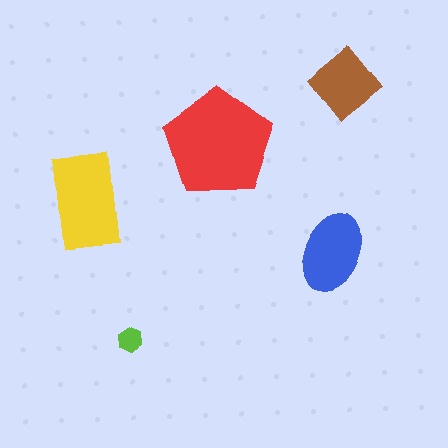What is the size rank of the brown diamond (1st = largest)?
4th.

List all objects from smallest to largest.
The lime hexagon, the brown diamond, the blue ellipse, the yellow rectangle, the red pentagon.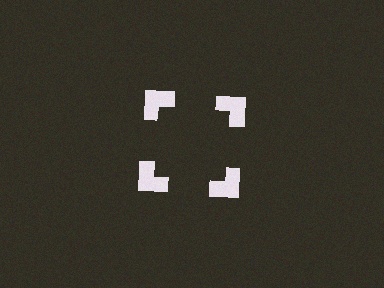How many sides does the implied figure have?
4 sides.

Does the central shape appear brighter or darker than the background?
It typically appears slightly darker than the background, even though no actual brightness change is drawn.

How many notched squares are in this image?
There are 4 — one at each vertex of the illusory square.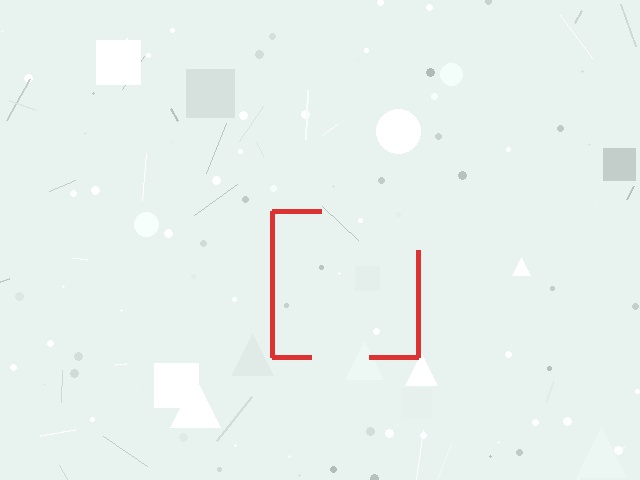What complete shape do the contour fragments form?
The contour fragments form a square.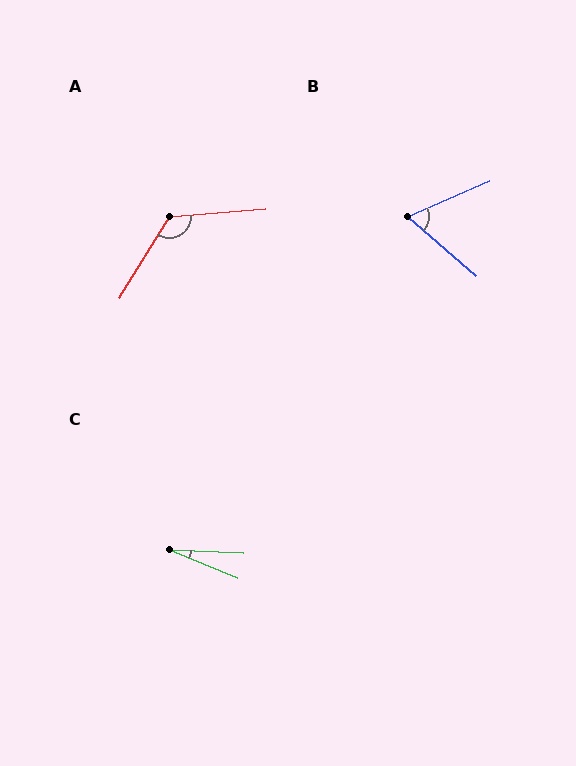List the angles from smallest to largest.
C (20°), B (64°), A (126°).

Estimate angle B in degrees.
Approximately 64 degrees.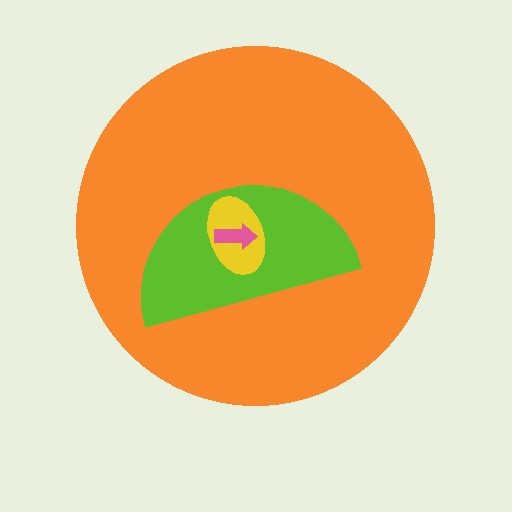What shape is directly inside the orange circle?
The lime semicircle.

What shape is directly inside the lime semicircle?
The yellow ellipse.